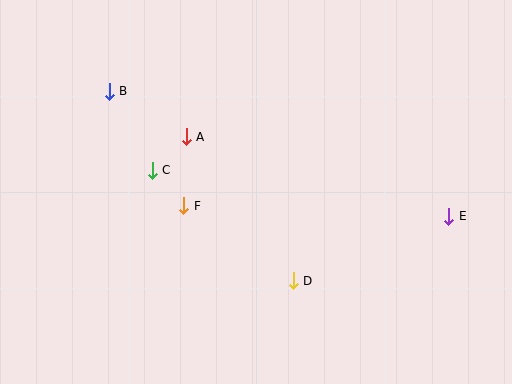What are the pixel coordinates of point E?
Point E is at (449, 216).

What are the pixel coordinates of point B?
Point B is at (109, 91).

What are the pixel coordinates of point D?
Point D is at (293, 281).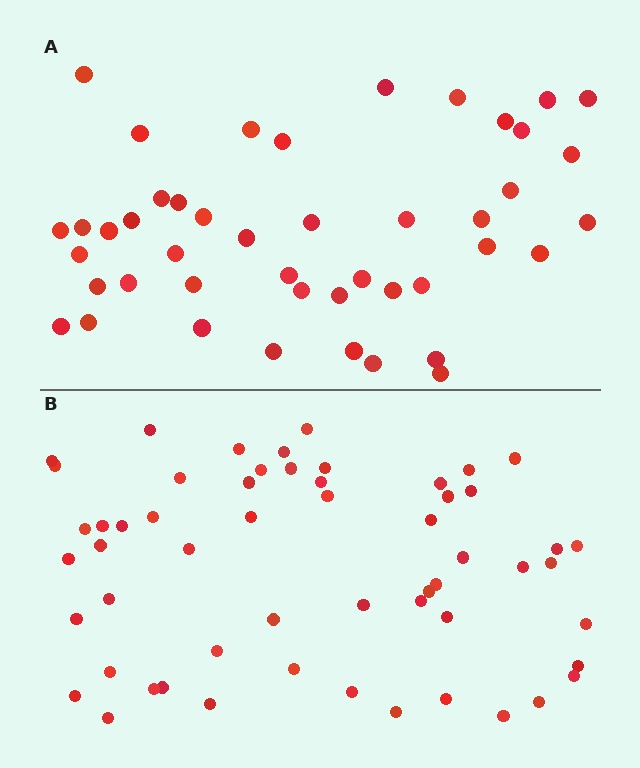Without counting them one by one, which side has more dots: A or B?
Region B (the bottom region) has more dots.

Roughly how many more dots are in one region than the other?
Region B has roughly 12 or so more dots than region A.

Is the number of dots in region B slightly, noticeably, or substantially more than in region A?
Region B has only slightly more — the two regions are fairly close. The ratio is roughly 1.2 to 1.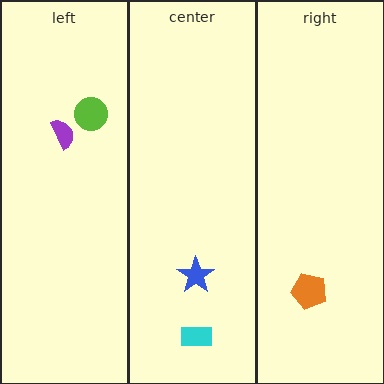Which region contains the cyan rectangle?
The center region.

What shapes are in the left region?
The purple semicircle, the lime circle.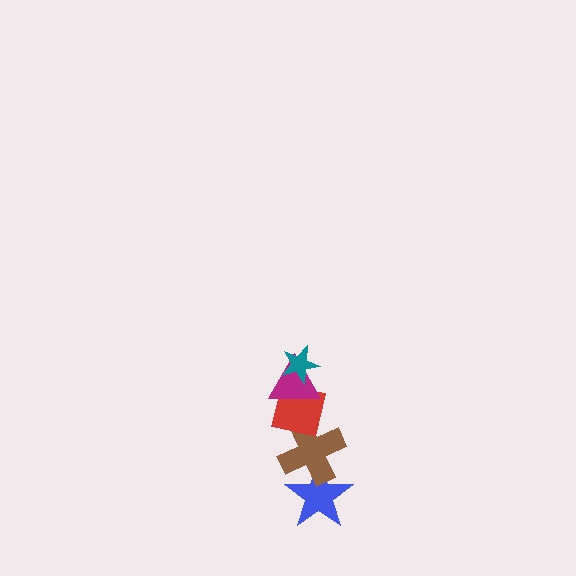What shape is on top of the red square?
The magenta triangle is on top of the red square.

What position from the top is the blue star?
The blue star is 5th from the top.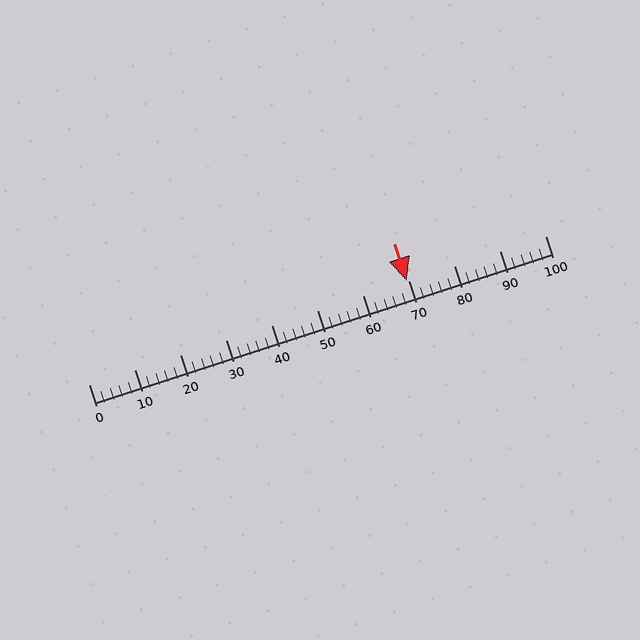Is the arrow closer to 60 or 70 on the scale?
The arrow is closer to 70.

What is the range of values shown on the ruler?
The ruler shows values from 0 to 100.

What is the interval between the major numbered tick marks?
The major tick marks are spaced 10 units apart.